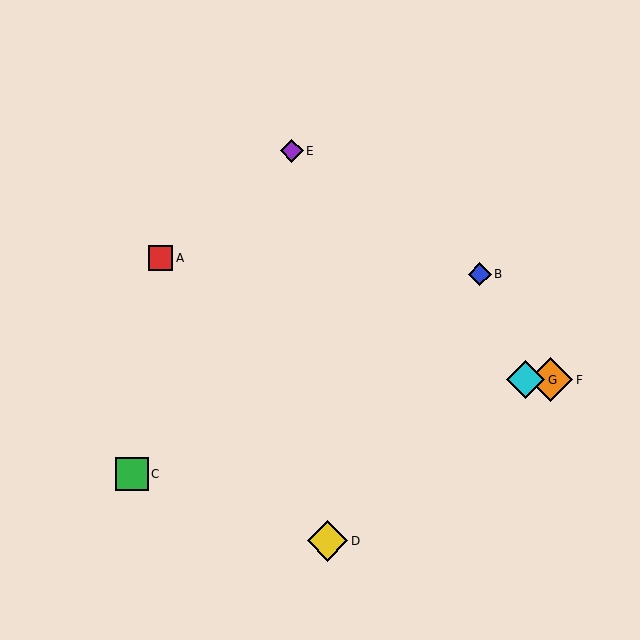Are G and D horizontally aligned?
No, G is at y≈380 and D is at y≈541.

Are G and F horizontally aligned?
Yes, both are at y≈380.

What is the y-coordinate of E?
Object E is at y≈151.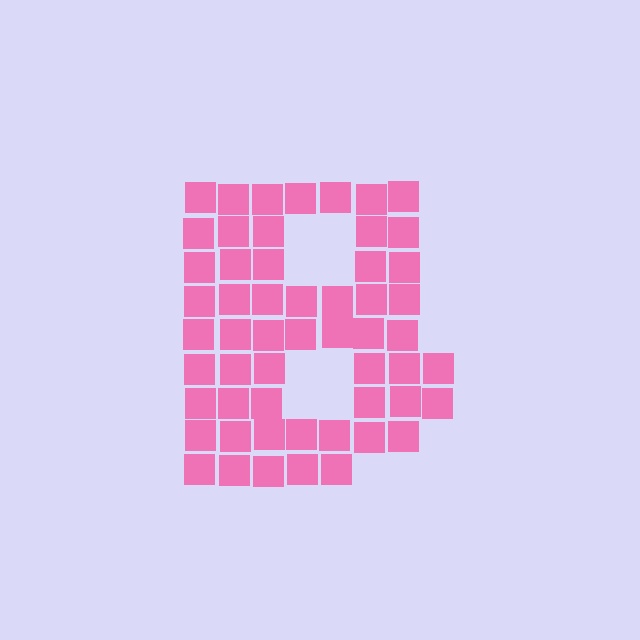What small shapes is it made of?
It is made of small squares.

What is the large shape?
The large shape is the letter B.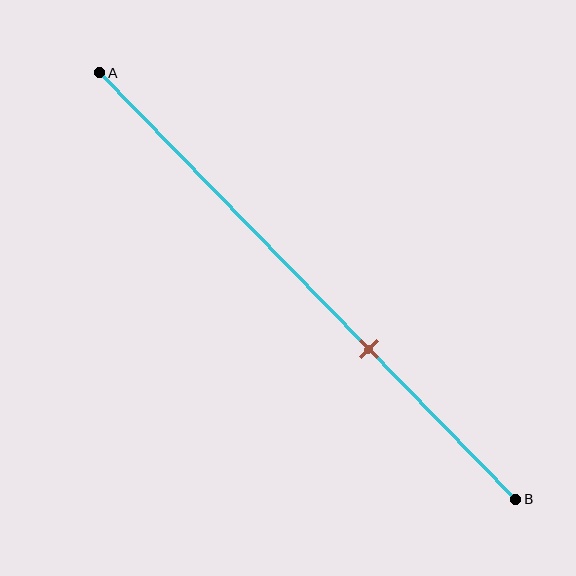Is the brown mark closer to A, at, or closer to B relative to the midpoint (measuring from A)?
The brown mark is closer to point B than the midpoint of segment AB.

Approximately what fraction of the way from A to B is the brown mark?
The brown mark is approximately 65% of the way from A to B.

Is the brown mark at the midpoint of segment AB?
No, the mark is at about 65% from A, not at the 50% midpoint.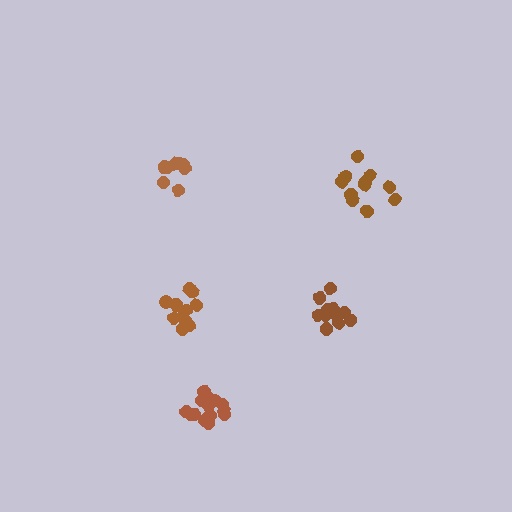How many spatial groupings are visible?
There are 5 spatial groupings.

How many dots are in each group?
Group 1: 11 dots, Group 2: 8 dots, Group 3: 14 dots, Group 4: 13 dots, Group 5: 11 dots (57 total).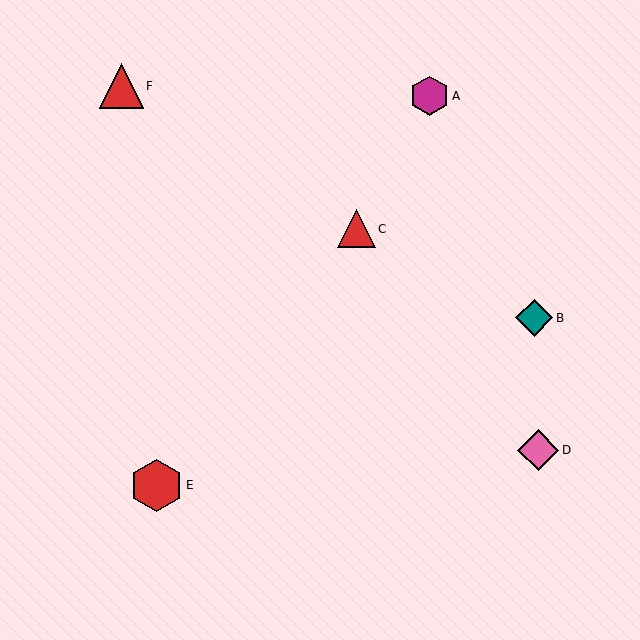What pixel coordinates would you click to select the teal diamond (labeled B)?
Click at (534, 318) to select the teal diamond B.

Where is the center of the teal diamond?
The center of the teal diamond is at (534, 318).